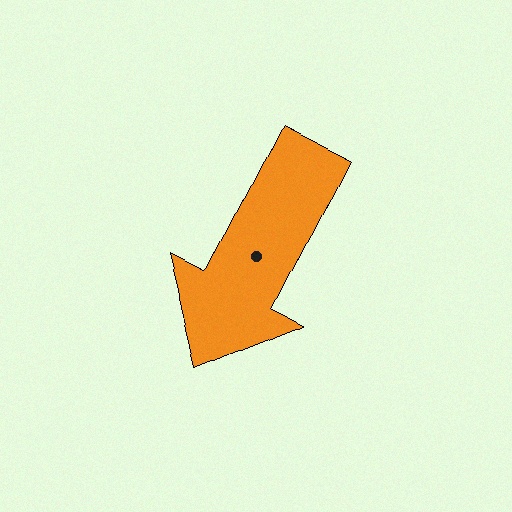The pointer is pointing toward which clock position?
Roughly 7 o'clock.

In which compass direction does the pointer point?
Southwest.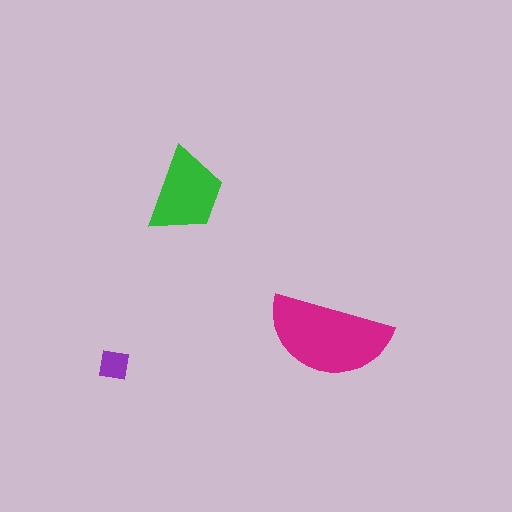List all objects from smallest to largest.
The purple square, the green trapezoid, the magenta semicircle.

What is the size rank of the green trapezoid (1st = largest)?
2nd.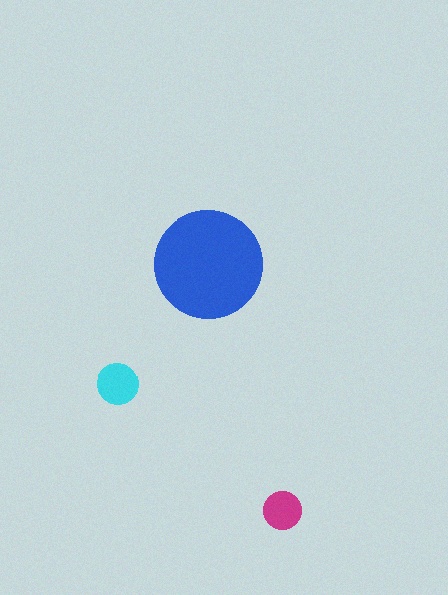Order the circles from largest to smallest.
the blue one, the cyan one, the magenta one.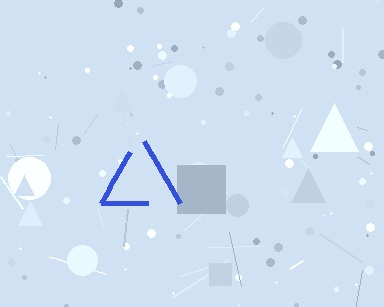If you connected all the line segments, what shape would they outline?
They would outline a triangle.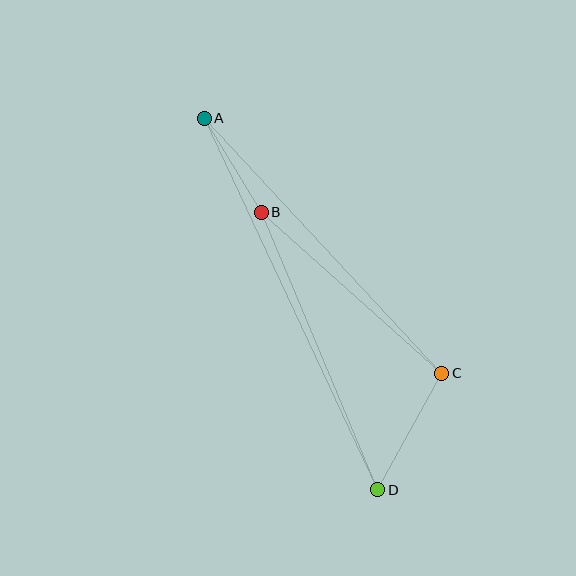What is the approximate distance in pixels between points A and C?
The distance between A and C is approximately 349 pixels.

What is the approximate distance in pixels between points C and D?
The distance between C and D is approximately 133 pixels.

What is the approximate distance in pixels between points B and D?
The distance between B and D is approximately 301 pixels.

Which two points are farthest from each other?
Points A and D are farthest from each other.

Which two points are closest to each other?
Points A and B are closest to each other.